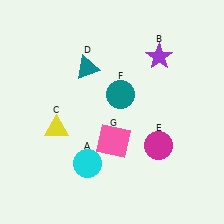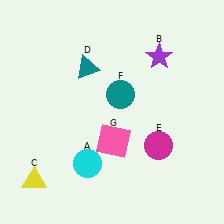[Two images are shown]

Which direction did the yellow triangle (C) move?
The yellow triangle (C) moved down.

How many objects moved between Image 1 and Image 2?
1 object moved between the two images.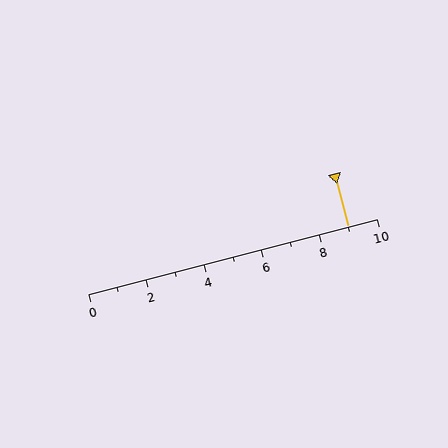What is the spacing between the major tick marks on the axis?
The major ticks are spaced 2 apart.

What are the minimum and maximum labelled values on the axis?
The axis runs from 0 to 10.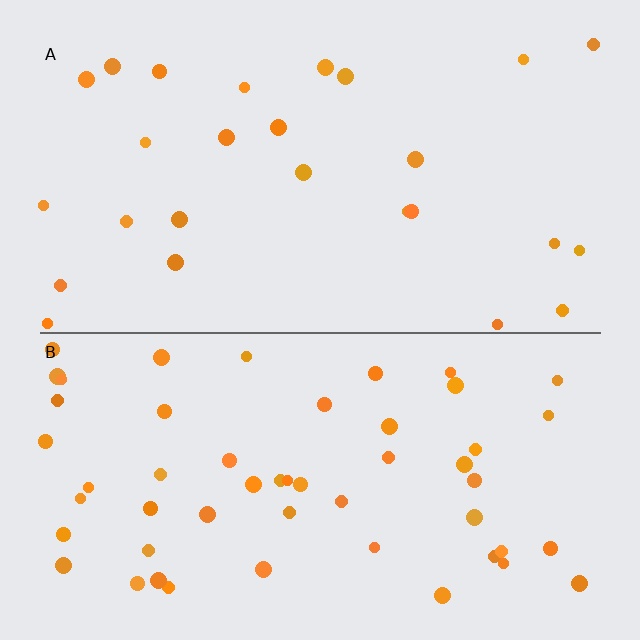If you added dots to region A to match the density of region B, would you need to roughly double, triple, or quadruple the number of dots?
Approximately double.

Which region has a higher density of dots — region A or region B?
B (the bottom).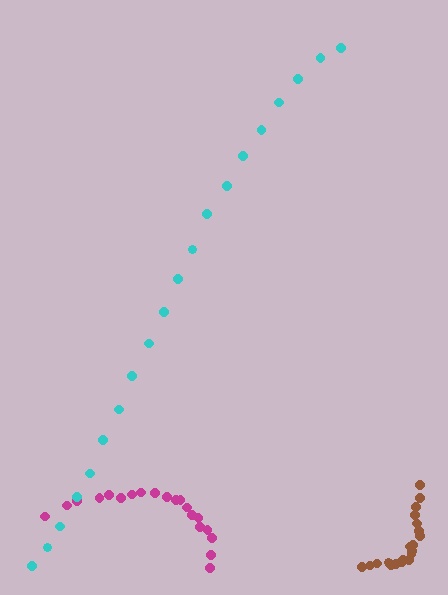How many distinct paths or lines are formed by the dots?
There are 3 distinct paths.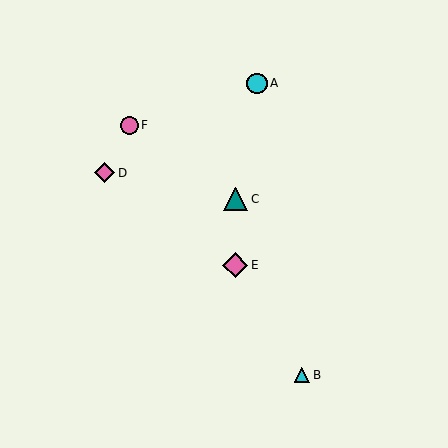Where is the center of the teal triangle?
The center of the teal triangle is at (236, 199).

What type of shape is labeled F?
Shape F is a pink circle.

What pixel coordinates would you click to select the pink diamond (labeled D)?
Click at (105, 173) to select the pink diamond D.